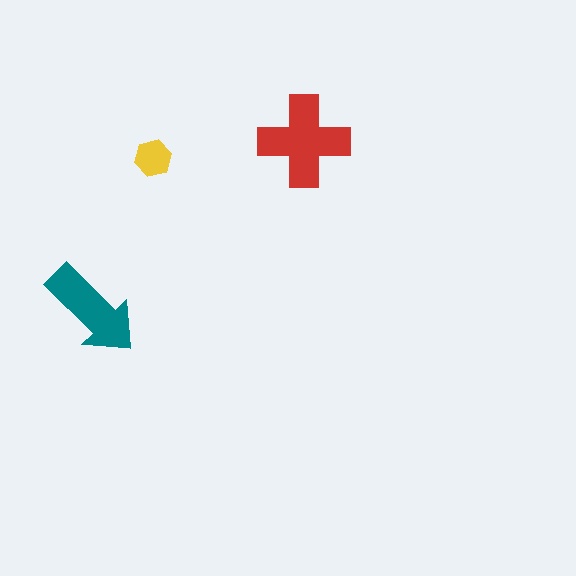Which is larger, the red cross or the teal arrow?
The red cross.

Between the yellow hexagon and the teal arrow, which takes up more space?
The teal arrow.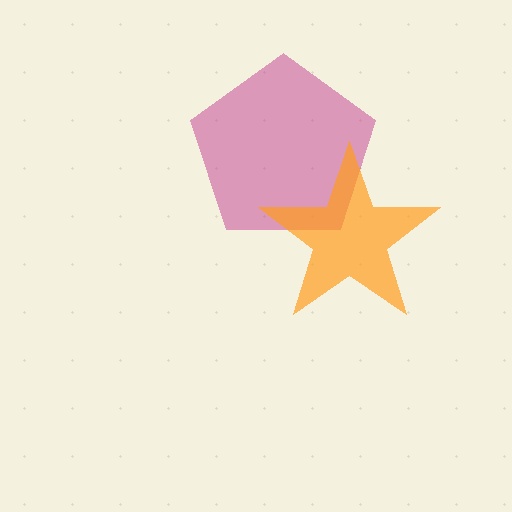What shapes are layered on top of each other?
The layered shapes are: a magenta pentagon, an orange star.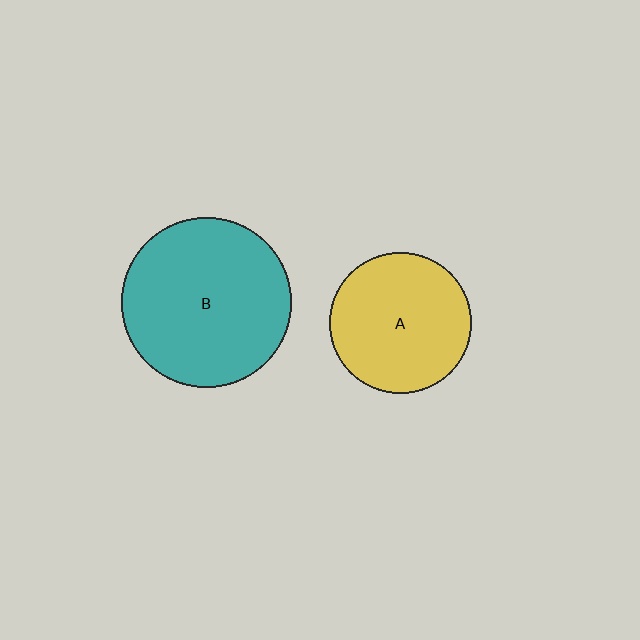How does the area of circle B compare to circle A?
Approximately 1.4 times.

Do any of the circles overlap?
No, none of the circles overlap.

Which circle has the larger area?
Circle B (teal).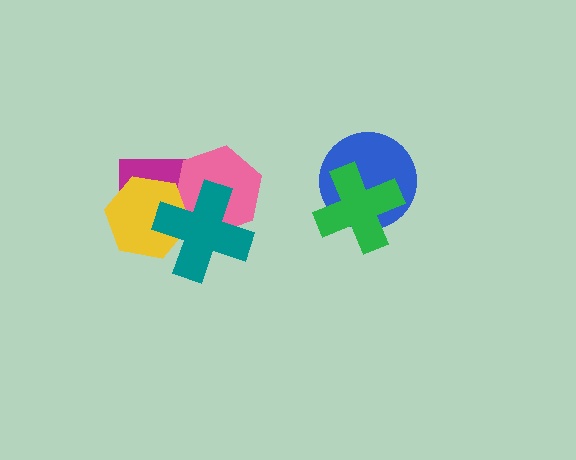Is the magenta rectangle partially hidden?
Yes, it is partially covered by another shape.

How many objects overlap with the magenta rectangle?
3 objects overlap with the magenta rectangle.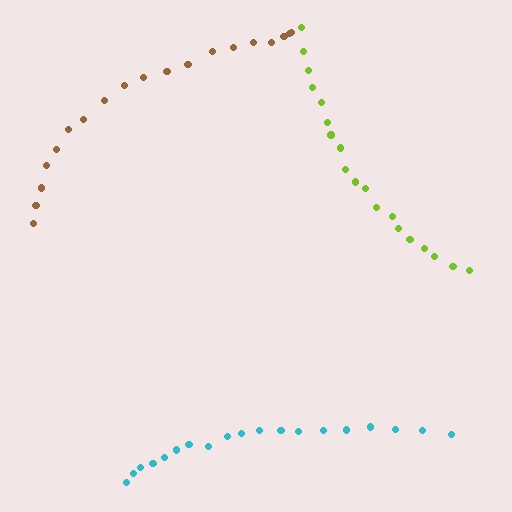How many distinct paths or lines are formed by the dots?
There are 3 distinct paths.